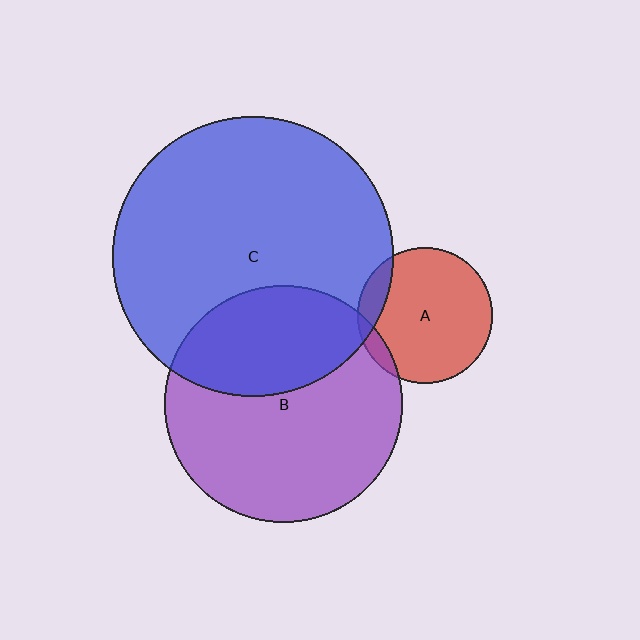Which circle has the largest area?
Circle C (blue).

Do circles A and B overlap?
Yes.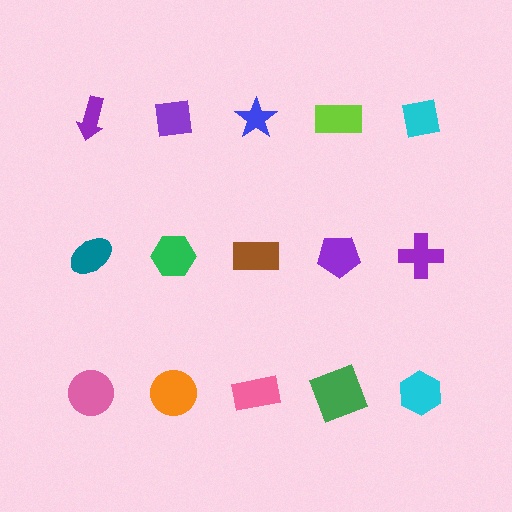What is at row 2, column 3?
A brown rectangle.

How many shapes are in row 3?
5 shapes.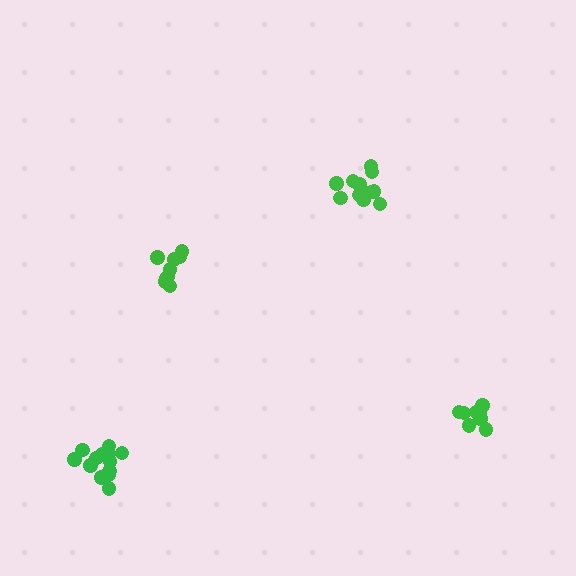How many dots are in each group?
Group 1: 13 dots, Group 2: 11 dots, Group 3: 9 dots, Group 4: 8 dots (41 total).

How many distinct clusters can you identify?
There are 4 distinct clusters.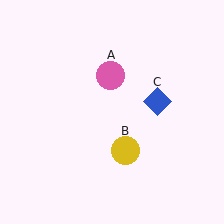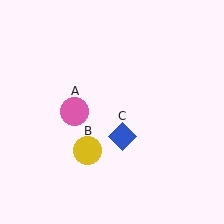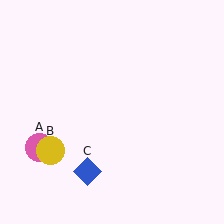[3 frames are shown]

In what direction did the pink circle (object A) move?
The pink circle (object A) moved down and to the left.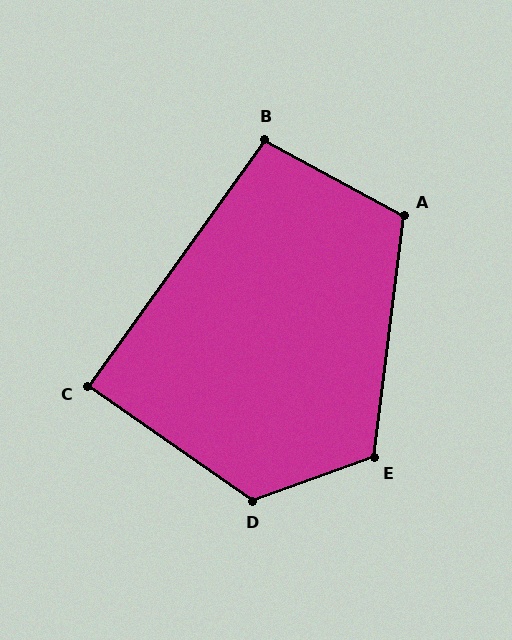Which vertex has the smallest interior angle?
C, at approximately 89 degrees.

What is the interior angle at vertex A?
Approximately 112 degrees (obtuse).